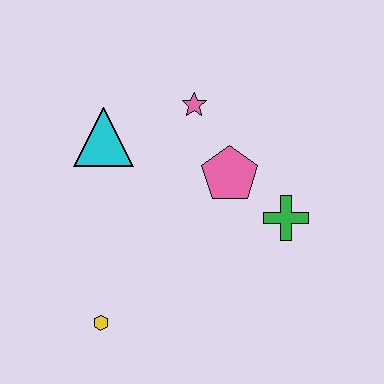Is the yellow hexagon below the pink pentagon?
Yes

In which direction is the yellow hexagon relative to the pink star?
The yellow hexagon is below the pink star.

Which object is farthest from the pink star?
The yellow hexagon is farthest from the pink star.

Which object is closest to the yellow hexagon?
The cyan triangle is closest to the yellow hexagon.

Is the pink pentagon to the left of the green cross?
Yes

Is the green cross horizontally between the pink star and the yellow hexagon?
No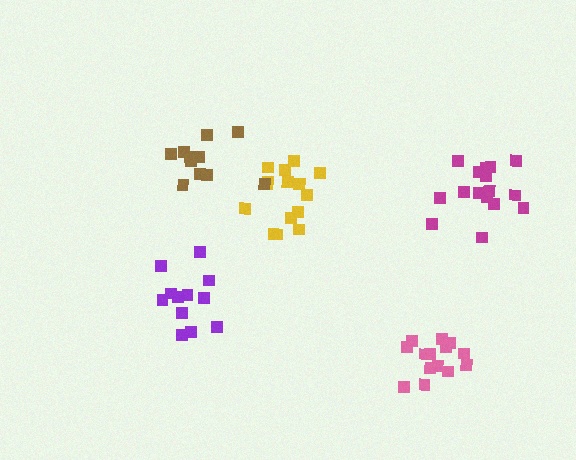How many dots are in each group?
Group 1: 16 dots, Group 2: 15 dots, Group 3: 14 dots, Group 4: 11 dots, Group 5: 12 dots (68 total).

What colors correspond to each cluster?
The clusters are colored: magenta, yellow, pink, brown, purple.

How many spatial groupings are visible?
There are 5 spatial groupings.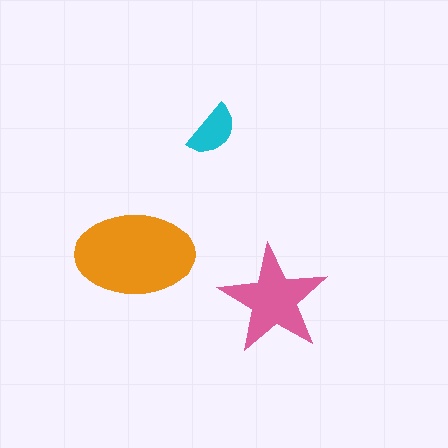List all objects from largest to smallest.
The orange ellipse, the pink star, the cyan semicircle.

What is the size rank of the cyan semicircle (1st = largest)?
3rd.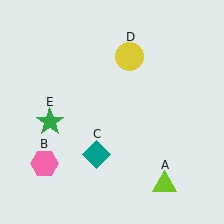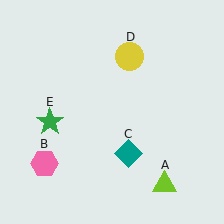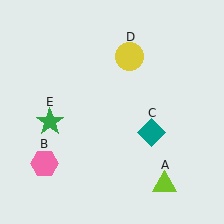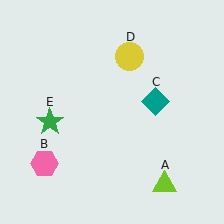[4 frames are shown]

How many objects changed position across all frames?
1 object changed position: teal diamond (object C).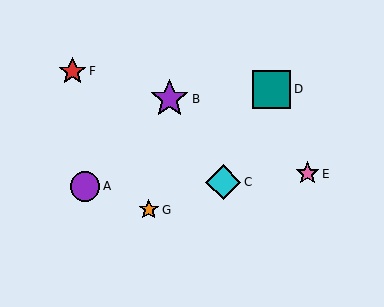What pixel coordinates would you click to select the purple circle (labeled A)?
Click at (85, 186) to select the purple circle A.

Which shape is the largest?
The purple star (labeled B) is the largest.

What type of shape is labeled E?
Shape E is a pink star.